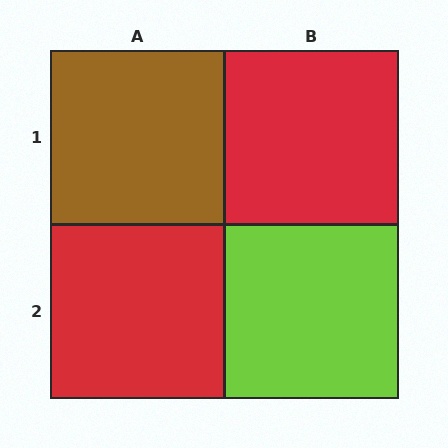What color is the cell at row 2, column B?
Lime.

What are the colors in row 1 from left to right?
Brown, red.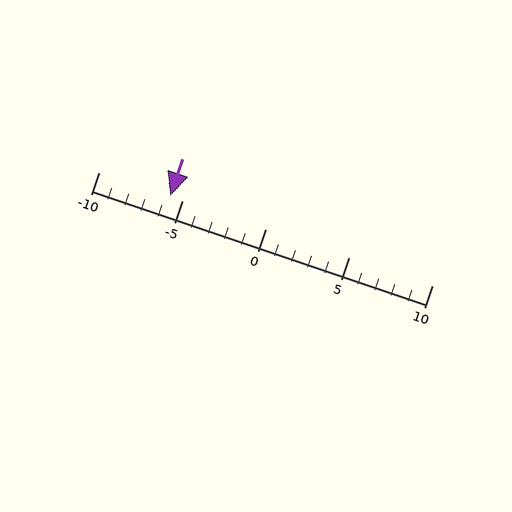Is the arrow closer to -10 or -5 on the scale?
The arrow is closer to -5.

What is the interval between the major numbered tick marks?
The major tick marks are spaced 5 units apart.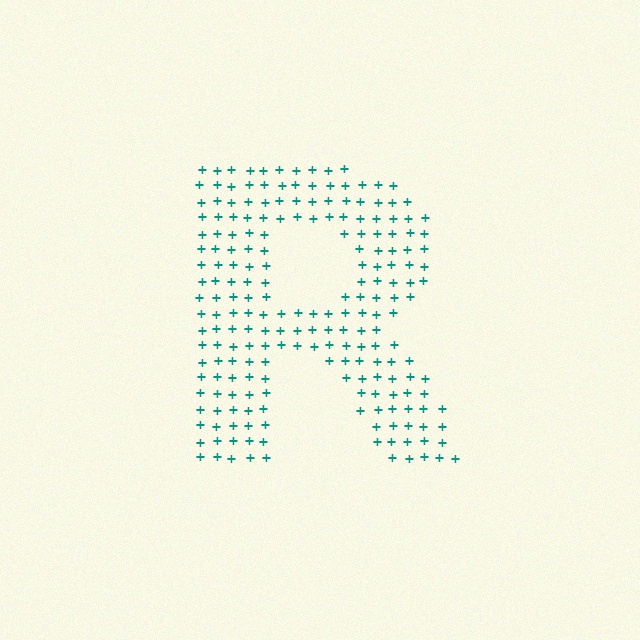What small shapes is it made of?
It is made of small plus signs.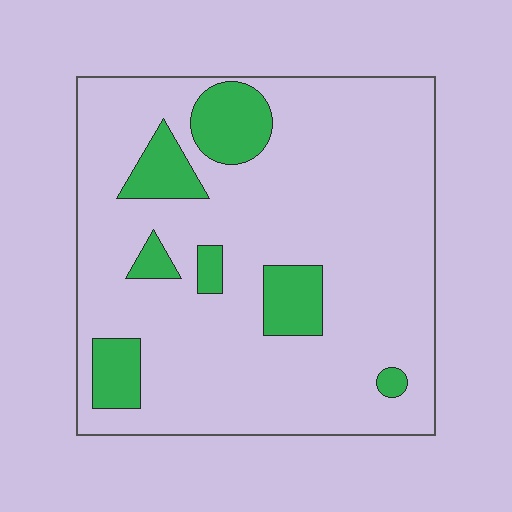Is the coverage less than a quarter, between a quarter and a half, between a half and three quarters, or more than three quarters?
Less than a quarter.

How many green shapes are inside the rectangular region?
7.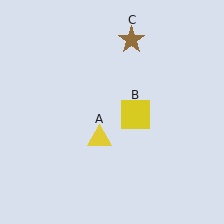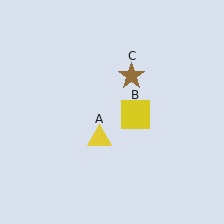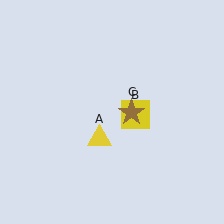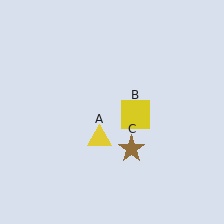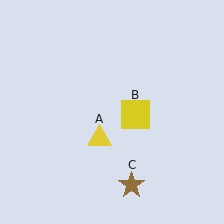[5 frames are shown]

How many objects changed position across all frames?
1 object changed position: brown star (object C).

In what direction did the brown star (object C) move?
The brown star (object C) moved down.